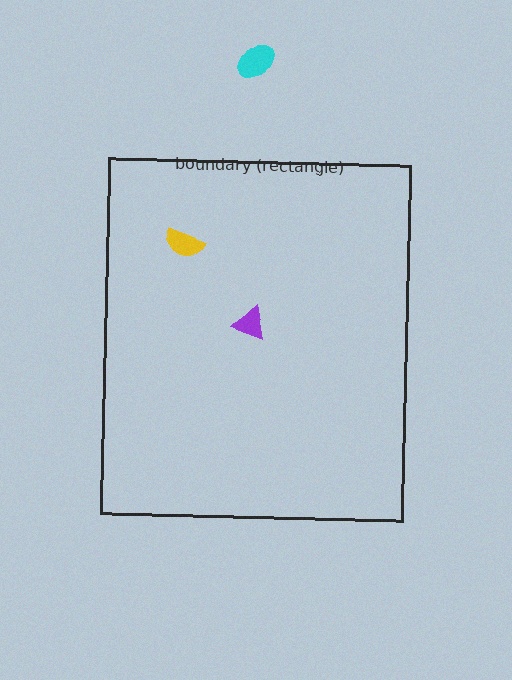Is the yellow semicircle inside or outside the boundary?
Inside.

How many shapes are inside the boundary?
2 inside, 1 outside.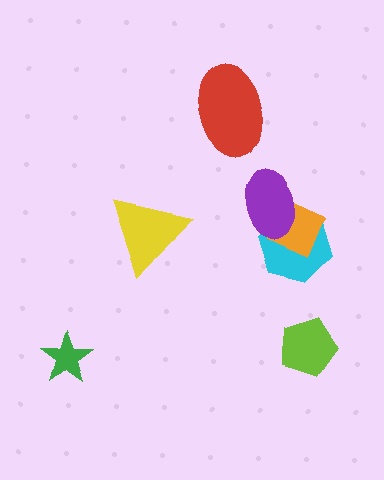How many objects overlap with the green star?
0 objects overlap with the green star.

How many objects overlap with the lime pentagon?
0 objects overlap with the lime pentagon.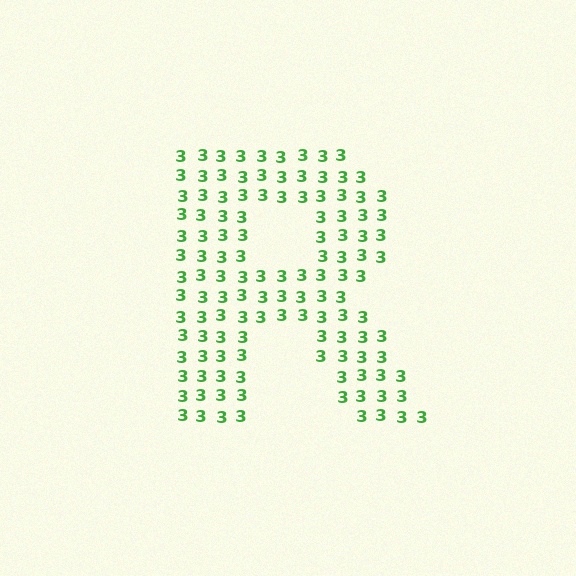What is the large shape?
The large shape is the letter R.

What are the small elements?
The small elements are digit 3's.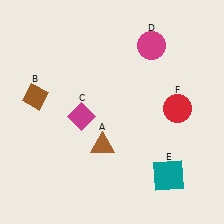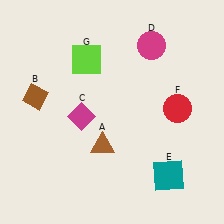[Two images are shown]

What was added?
A lime square (G) was added in Image 2.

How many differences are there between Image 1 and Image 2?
There is 1 difference between the two images.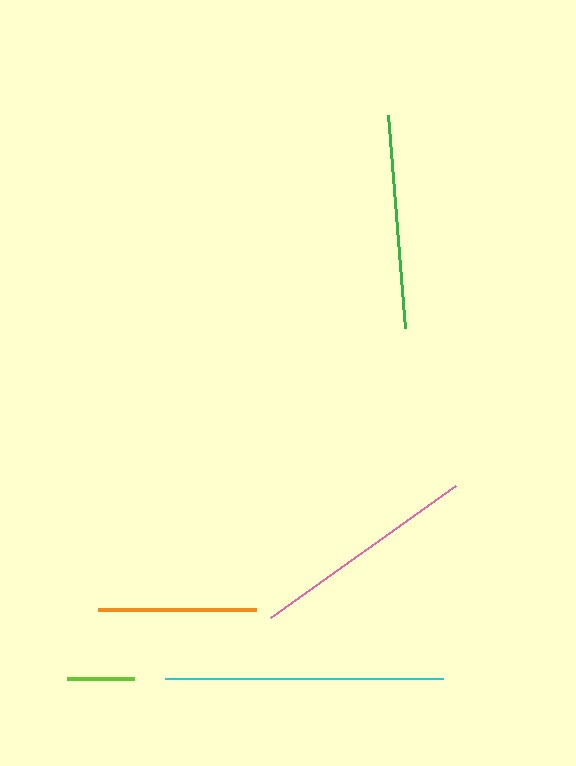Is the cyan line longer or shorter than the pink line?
The cyan line is longer than the pink line.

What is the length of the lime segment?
The lime segment is approximately 67 pixels long.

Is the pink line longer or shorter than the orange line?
The pink line is longer than the orange line.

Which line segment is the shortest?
The lime line is the shortest at approximately 67 pixels.